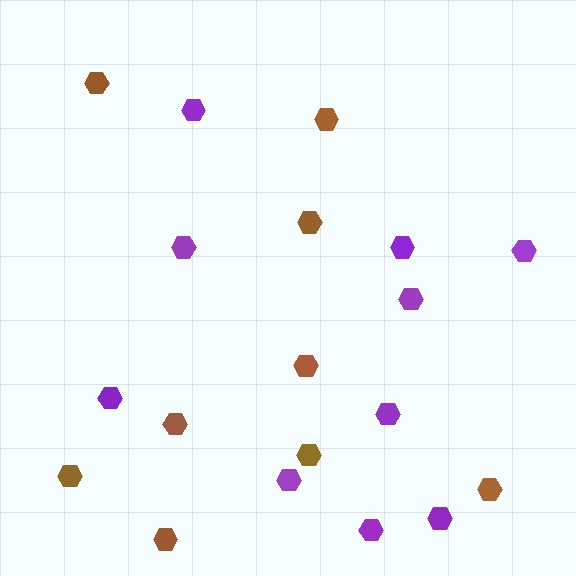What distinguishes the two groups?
There are 2 groups: one group of brown hexagons (9) and one group of purple hexagons (10).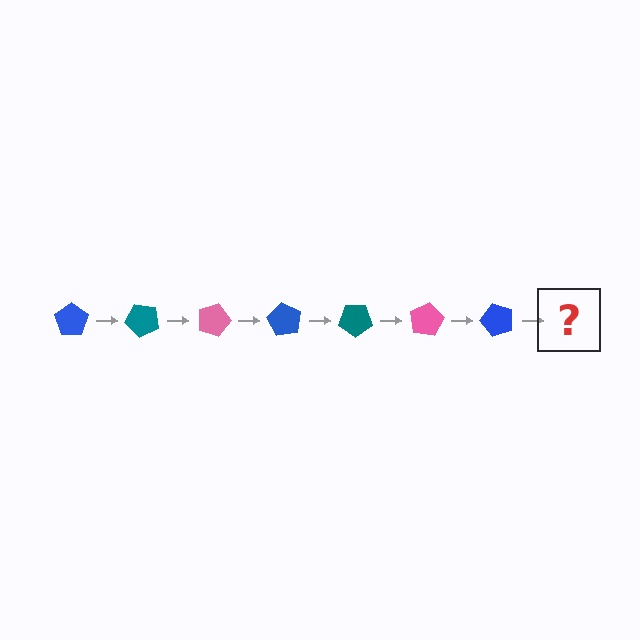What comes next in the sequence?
The next element should be a teal pentagon, rotated 315 degrees from the start.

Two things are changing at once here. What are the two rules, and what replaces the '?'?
The two rules are that it rotates 45 degrees each step and the color cycles through blue, teal, and pink. The '?' should be a teal pentagon, rotated 315 degrees from the start.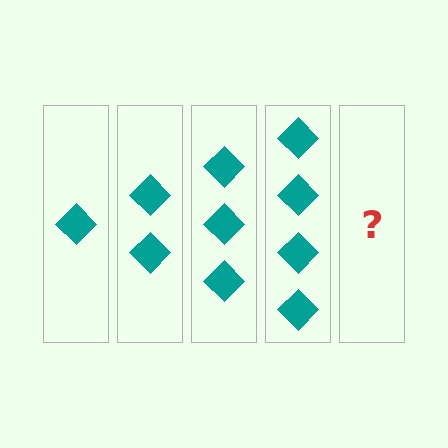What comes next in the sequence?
The next element should be 5 diamonds.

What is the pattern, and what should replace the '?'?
The pattern is that each step adds one more diamond. The '?' should be 5 diamonds.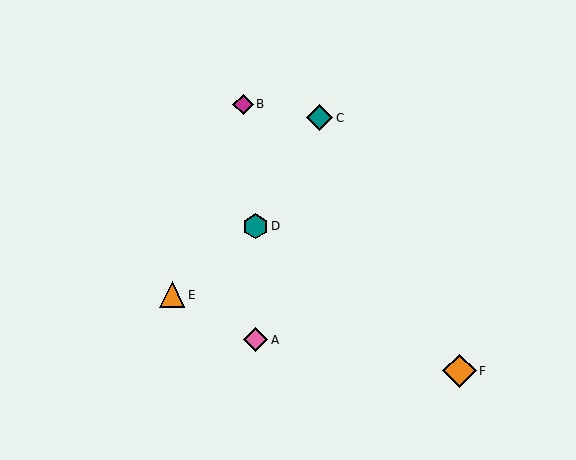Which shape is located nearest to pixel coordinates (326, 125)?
The teal diamond (labeled C) at (320, 118) is nearest to that location.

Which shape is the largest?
The orange diamond (labeled F) is the largest.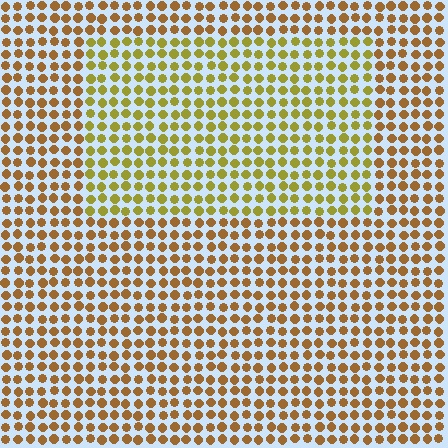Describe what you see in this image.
The image is filled with small brown elements in a uniform arrangement. A rectangle-shaped region is visible where the elements are tinted to a slightly different hue, forming a subtle color boundary.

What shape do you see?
I see a rectangle.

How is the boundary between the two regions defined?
The boundary is defined purely by a slight shift in hue (about 31 degrees). Spacing, size, and orientation are identical on both sides.